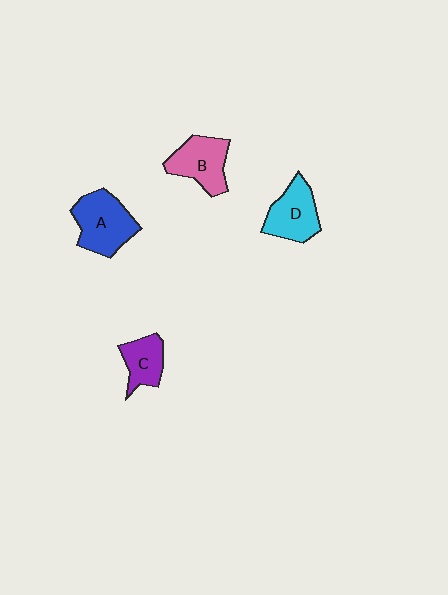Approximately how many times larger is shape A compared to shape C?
Approximately 1.7 times.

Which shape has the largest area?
Shape A (blue).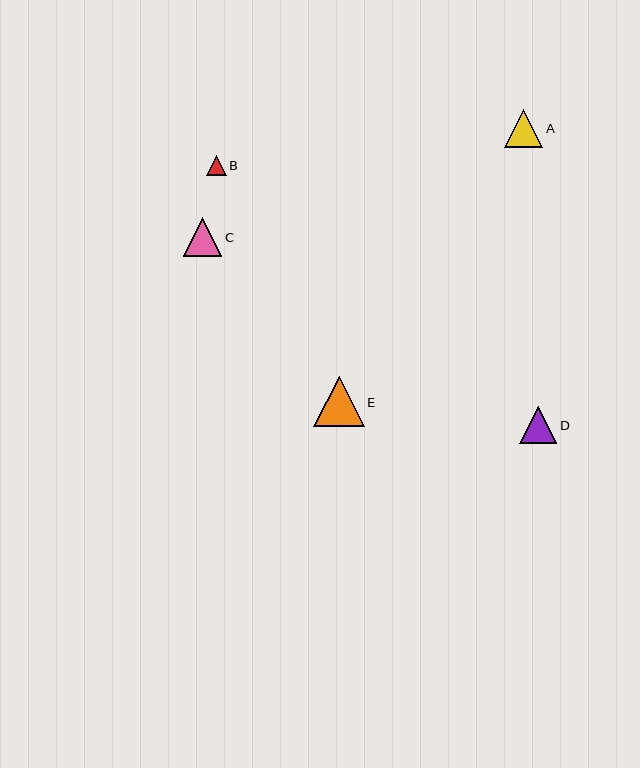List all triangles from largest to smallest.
From largest to smallest: E, A, C, D, B.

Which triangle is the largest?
Triangle E is the largest with a size of approximately 50 pixels.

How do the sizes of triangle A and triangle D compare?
Triangle A and triangle D are approximately the same size.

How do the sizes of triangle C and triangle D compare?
Triangle C and triangle D are approximately the same size.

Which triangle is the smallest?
Triangle B is the smallest with a size of approximately 20 pixels.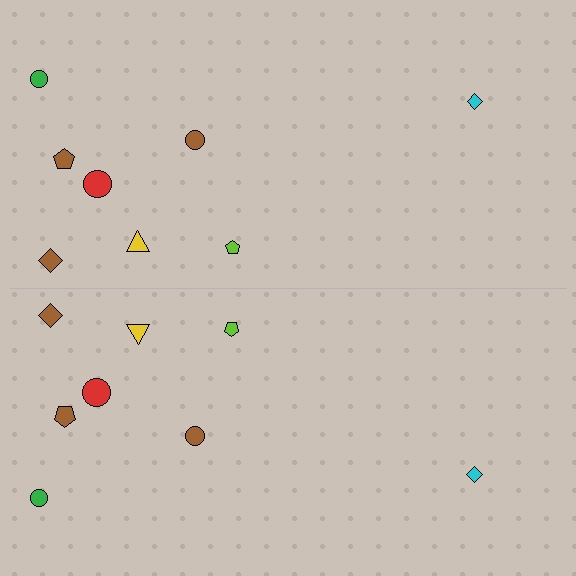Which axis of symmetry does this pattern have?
The pattern has a horizontal axis of symmetry running through the center of the image.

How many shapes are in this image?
There are 16 shapes in this image.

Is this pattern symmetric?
Yes, this pattern has bilateral (reflection) symmetry.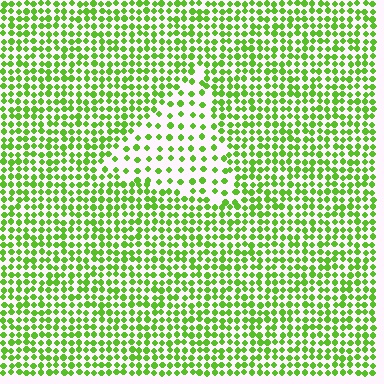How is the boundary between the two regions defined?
The boundary is defined by a change in element density (approximately 2.1x ratio). All elements are the same color, size, and shape.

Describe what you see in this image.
The image contains small lime elements arranged at two different densities. A triangle-shaped region is visible where the elements are less densely packed than the surrounding area.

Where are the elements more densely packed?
The elements are more densely packed outside the triangle boundary.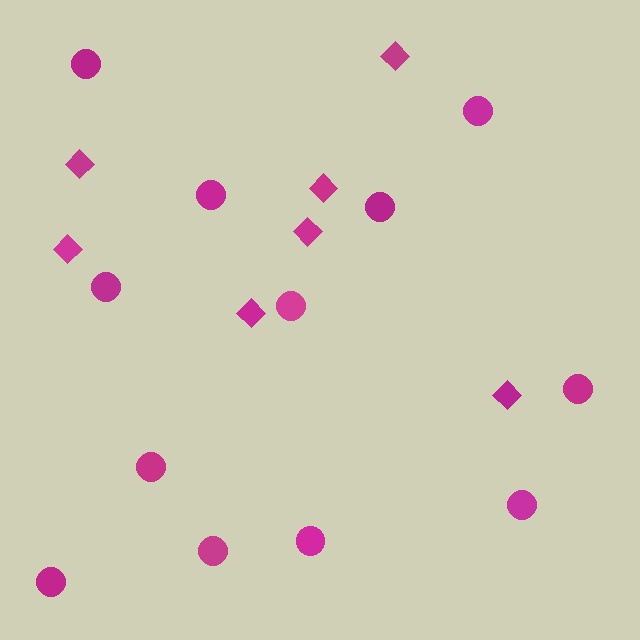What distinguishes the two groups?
There are 2 groups: one group of circles (12) and one group of diamonds (7).